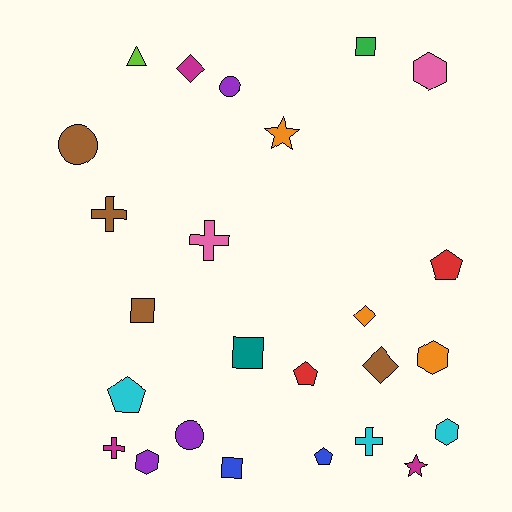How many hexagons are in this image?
There are 4 hexagons.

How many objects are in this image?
There are 25 objects.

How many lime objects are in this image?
There is 1 lime object.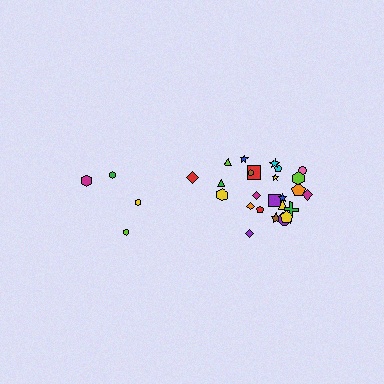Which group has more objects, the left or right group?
The right group.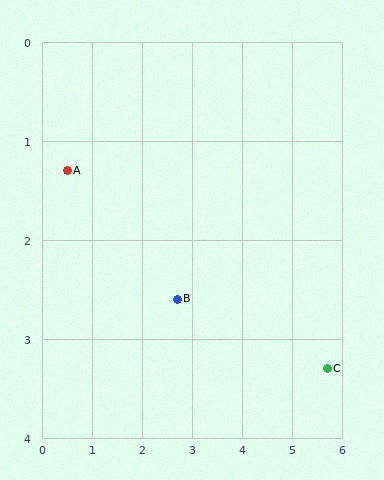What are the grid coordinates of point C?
Point C is at approximately (5.7, 3.3).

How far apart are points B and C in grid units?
Points B and C are about 3.1 grid units apart.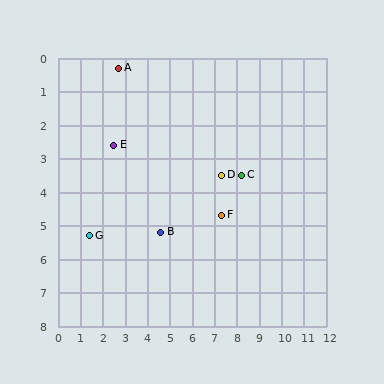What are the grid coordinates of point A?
Point A is at approximately (2.7, 0.3).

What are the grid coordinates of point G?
Point G is at approximately (1.4, 5.3).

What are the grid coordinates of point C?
Point C is at approximately (8.2, 3.5).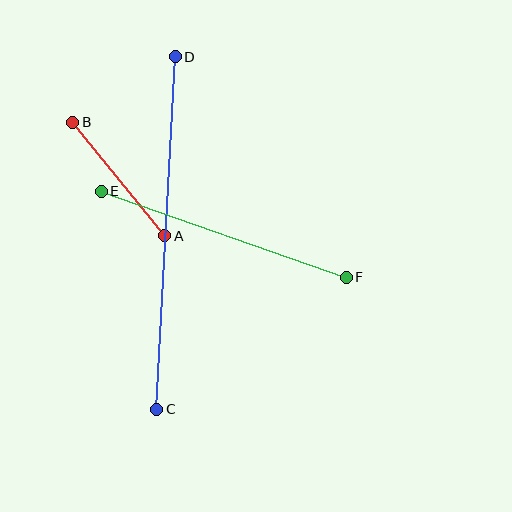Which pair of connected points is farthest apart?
Points C and D are farthest apart.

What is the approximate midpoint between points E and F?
The midpoint is at approximately (224, 234) pixels.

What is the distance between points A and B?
The distance is approximately 146 pixels.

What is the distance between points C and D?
The distance is approximately 353 pixels.